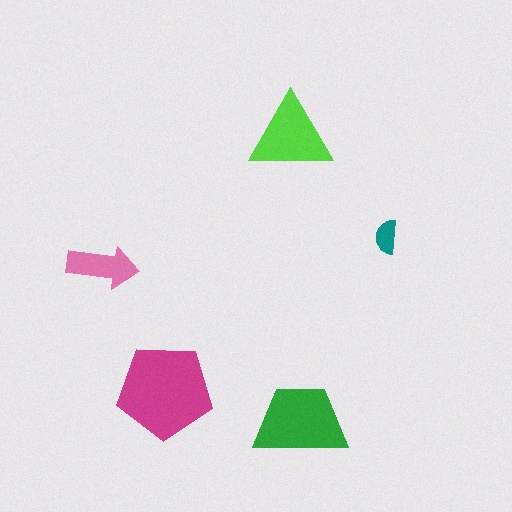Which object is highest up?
The lime triangle is topmost.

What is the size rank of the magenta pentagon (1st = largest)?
1st.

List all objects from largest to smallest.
The magenta pentagon, the green trapezoid, the lime triangle, the pink arrow, the teal semicircle.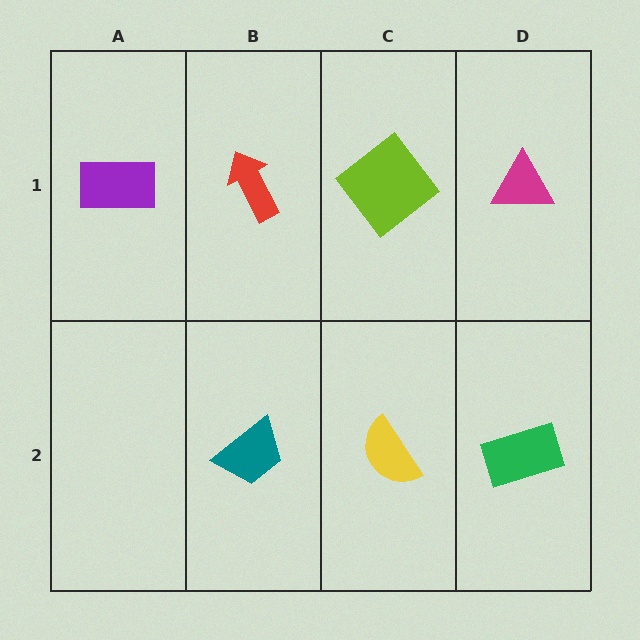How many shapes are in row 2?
3 shapes.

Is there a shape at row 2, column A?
No, that cell is empty.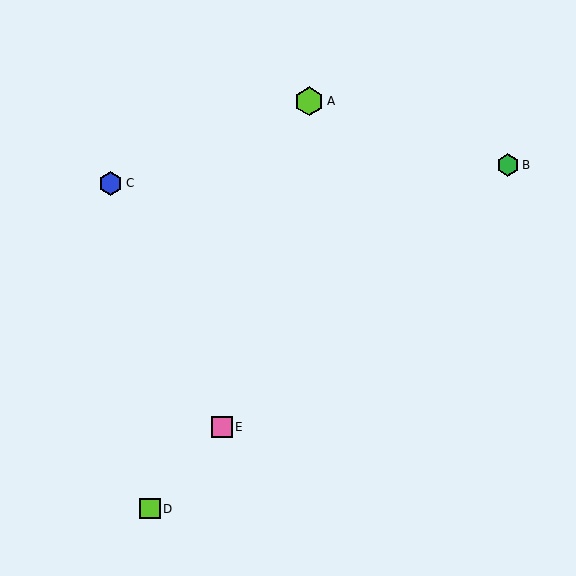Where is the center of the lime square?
The center of the lime square is at (150, 509).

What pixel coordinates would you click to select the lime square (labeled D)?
Click at (150, 509) to select the lime square D.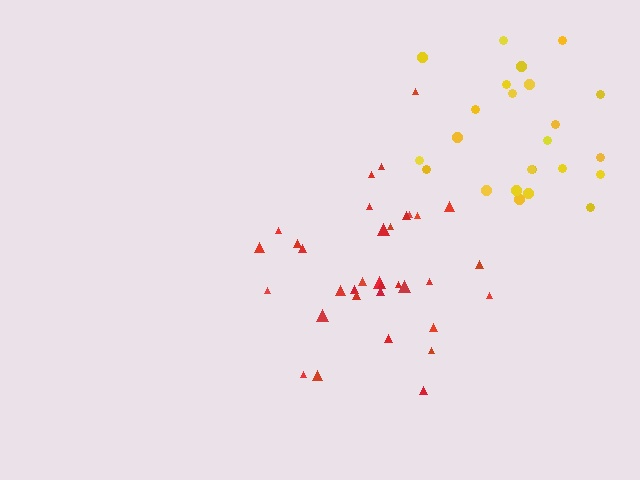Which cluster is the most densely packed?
Yellow.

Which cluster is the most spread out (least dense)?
Red.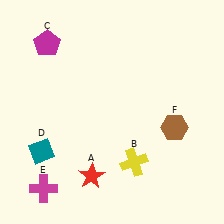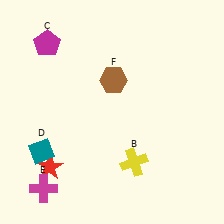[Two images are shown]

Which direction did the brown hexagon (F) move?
The brown hexagon (F) moved left.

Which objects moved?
The objects that moved are: the red star (A), the brown hexagon (F).